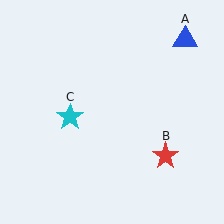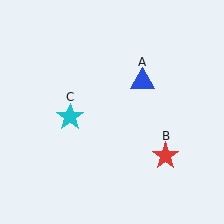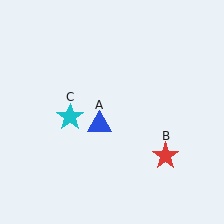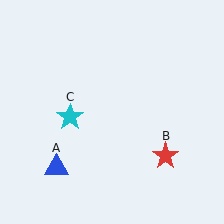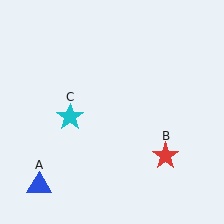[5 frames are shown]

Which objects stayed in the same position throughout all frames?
Red star (object B) and cyan star (object C) remained stationary.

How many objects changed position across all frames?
1 object changed position: blue triangle (object A).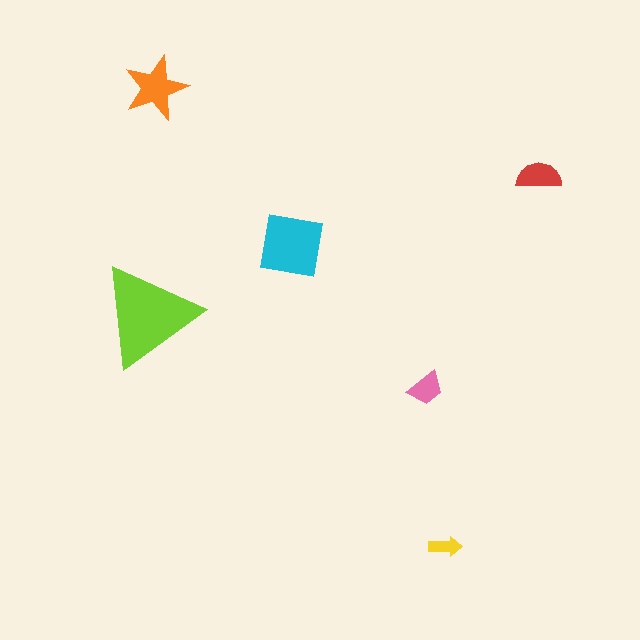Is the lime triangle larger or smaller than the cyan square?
Larger.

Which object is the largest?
The lime triangle.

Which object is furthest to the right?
The red semicircle is rightmost.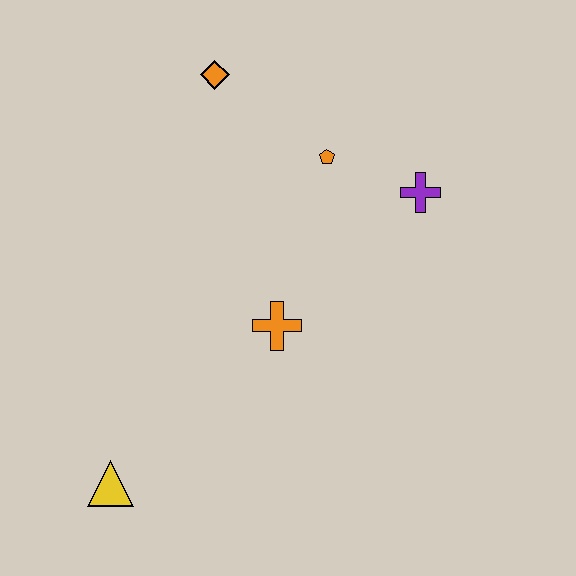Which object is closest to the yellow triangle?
The orange cross is closest to the yellow triangle.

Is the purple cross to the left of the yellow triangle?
No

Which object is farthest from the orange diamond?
The yellow triangle is farthest from the orange diamond.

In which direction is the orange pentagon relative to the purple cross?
The orange pentagon is to the left of the purple cross.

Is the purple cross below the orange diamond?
Yes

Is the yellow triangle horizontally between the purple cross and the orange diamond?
No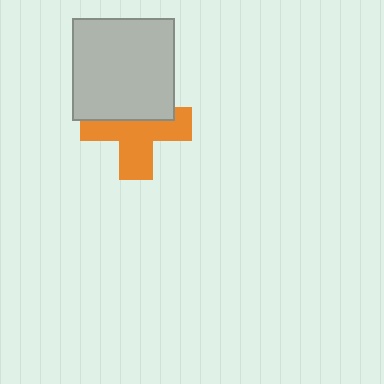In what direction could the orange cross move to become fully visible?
The orange cross could move down. That would shift it out from behind the light gray square entirely.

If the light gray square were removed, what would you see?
You would see the complete orange cross.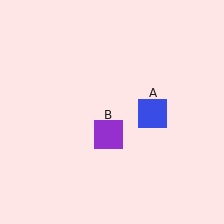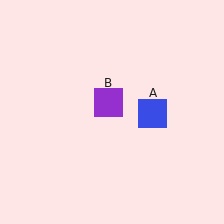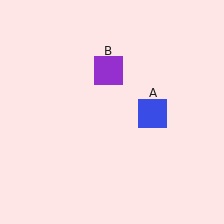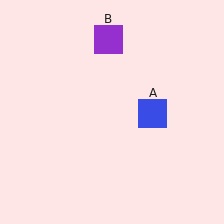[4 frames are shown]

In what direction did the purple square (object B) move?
The purple square (object B) moved up.